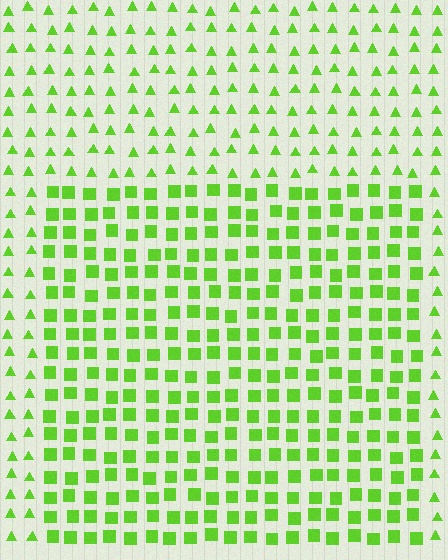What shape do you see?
I see a rectangle.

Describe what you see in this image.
The image is filled with small lime elements arranged in a uniform grid. A rectangle-shaped region contains squares, while the surrounding area contains triangles. The boundary is defined purely by the change in element shape.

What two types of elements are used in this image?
The image uses squares inside the rectangle region and triangles outside it.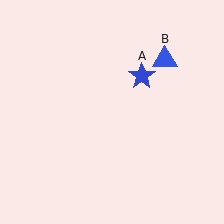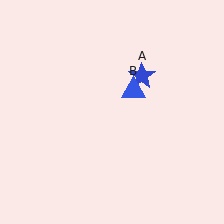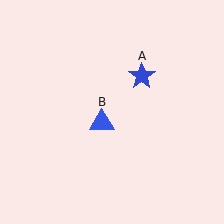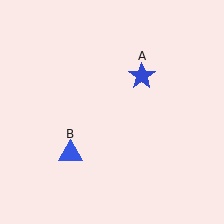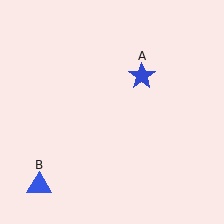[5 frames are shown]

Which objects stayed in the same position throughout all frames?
Blue star (object A) remained stationary.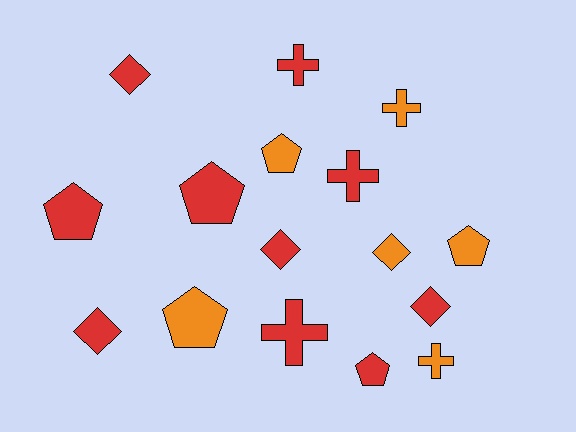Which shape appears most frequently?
Pentagon, with 6 objects.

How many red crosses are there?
There are 3 red crosses.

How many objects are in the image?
There are 16 objects.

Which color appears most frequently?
Red, with 10 objects.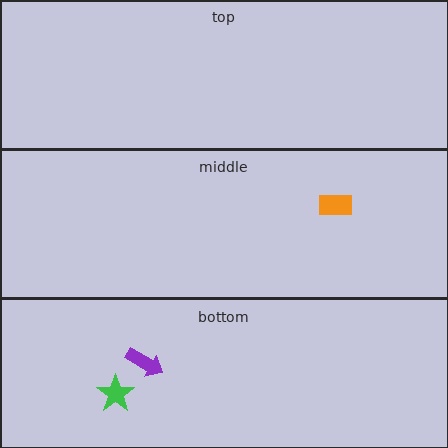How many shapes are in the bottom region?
2.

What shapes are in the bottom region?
The green star, the purple arrow.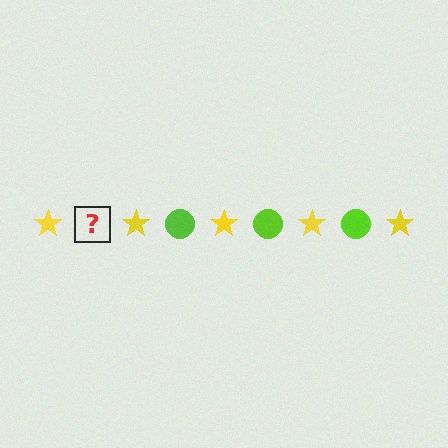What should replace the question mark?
The question mark should be replaced with a lime circle.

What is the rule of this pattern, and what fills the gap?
The rule is that the pattern alternates between yellow star and lime circle. The gap should be filled with a lime circle.